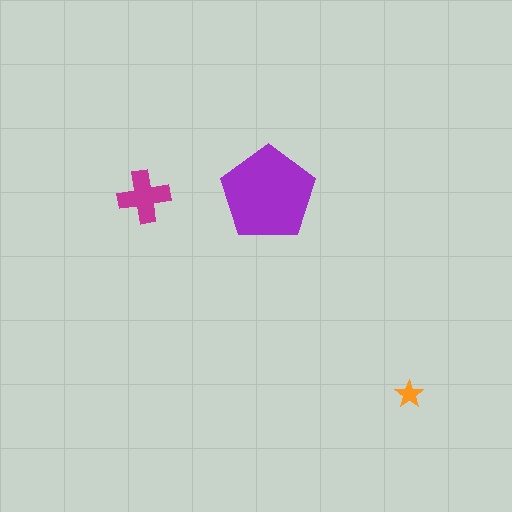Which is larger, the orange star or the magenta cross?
The magenta cross.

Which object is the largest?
The purple pentagon.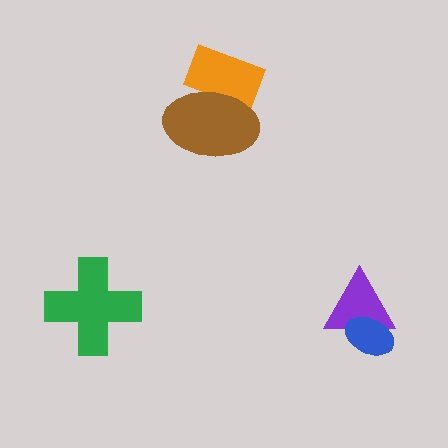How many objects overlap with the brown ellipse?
1 object overlaps with the brown ellipse.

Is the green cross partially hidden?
No, no other shape covers it.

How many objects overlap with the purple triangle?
1 object overlaps with the purple triangle.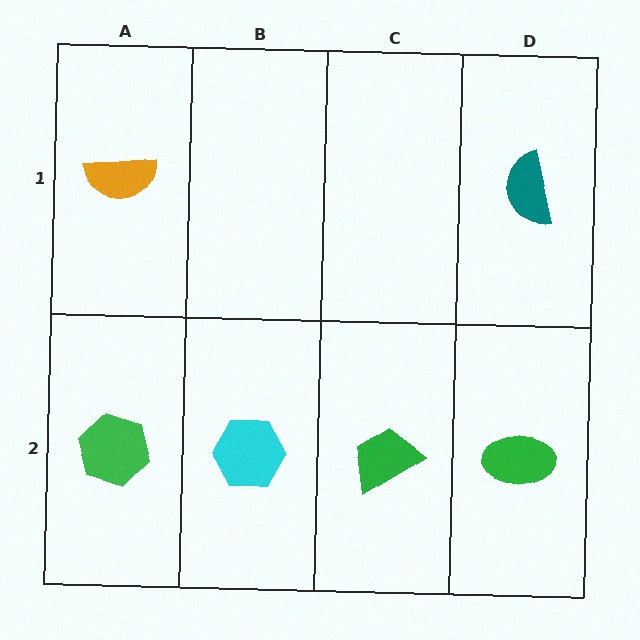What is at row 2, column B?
A cyan hexagon.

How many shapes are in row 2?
4 shapes.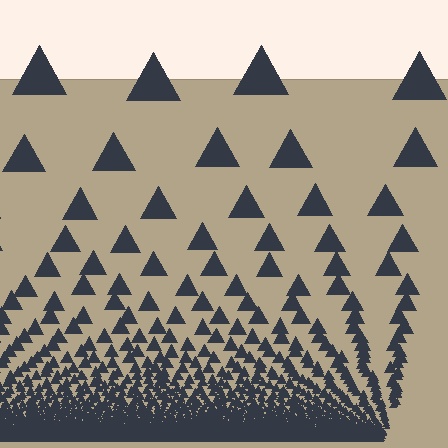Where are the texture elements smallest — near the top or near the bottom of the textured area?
Near the bottom.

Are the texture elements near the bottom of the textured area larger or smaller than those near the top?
Smaller. The gradient is inverted — elements near the bottom are smaller and denser.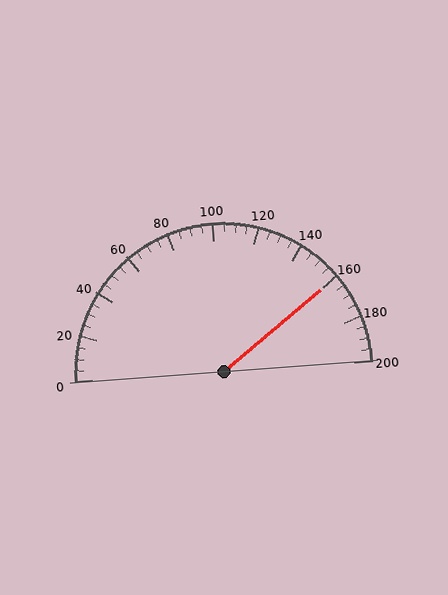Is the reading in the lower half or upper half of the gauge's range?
The reading is in the upper half of the range (0 to 200).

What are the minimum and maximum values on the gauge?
The gauge ranges from 0 to 200.